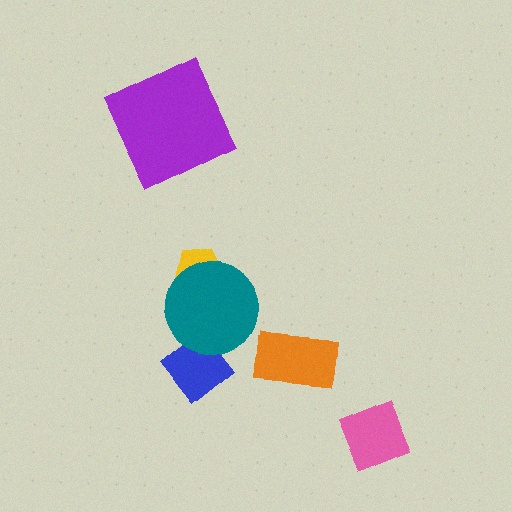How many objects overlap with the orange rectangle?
0 objects overlap with the orange rectangle.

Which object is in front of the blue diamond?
The teal circle is in front of the blue diamond.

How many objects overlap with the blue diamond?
1 object overlaps with the blue diamond.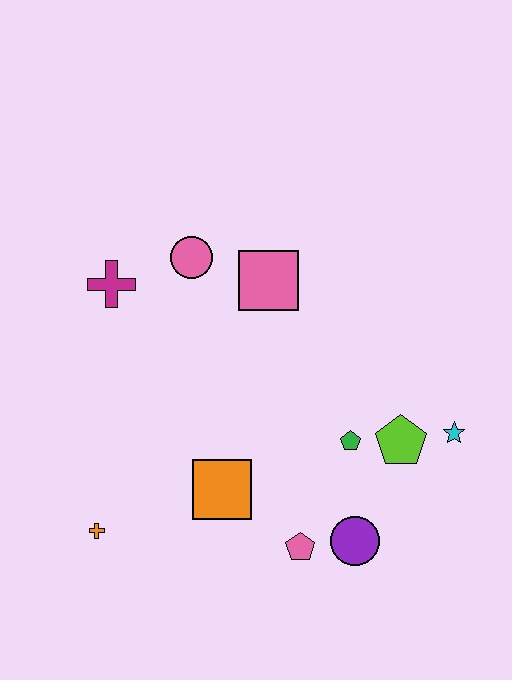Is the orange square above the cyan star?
No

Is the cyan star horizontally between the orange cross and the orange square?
No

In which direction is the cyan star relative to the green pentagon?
The cyan star is to the right of the green pentagon.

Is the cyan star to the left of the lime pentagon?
No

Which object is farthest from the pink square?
The orange cross is farthest from the pink square.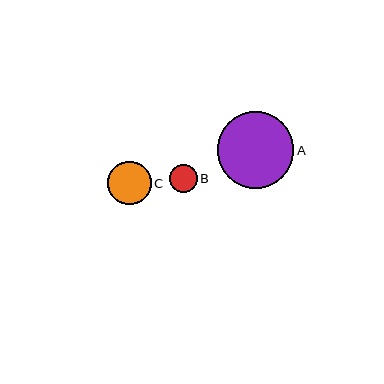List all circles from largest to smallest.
From largest to smallest: A, C, B.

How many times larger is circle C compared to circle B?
Circle C is approximately 1.6 times the size of circle B.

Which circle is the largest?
Circle A is the largest with a size of approximately 76 pixels.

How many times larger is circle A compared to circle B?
Circle A is approximately 2.7 times the size of circle B.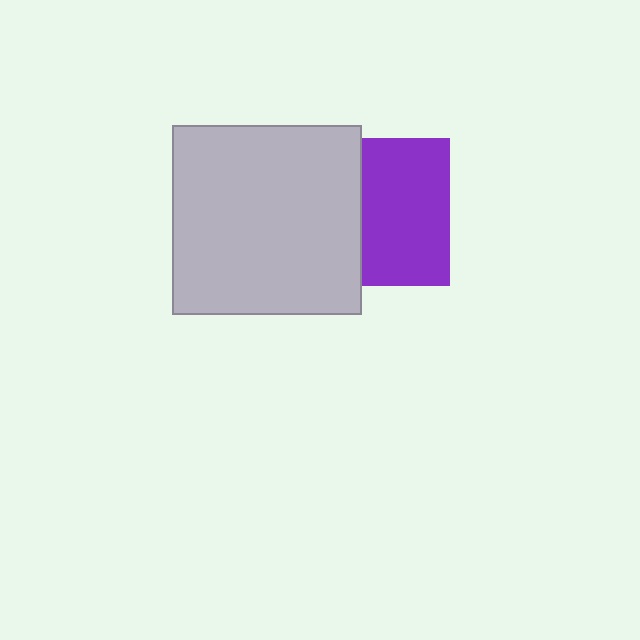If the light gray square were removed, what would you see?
You would see the complete purple square.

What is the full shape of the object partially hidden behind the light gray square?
The partially hidden object is a purple square.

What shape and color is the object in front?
The object in front is a light gray square.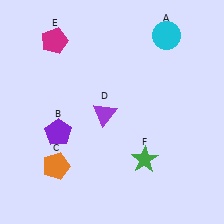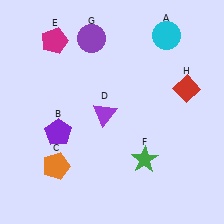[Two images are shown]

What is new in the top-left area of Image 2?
A purple circle (G) was added in the top-left area of Image 2.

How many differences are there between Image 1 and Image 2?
There are 2 differences between the two images.